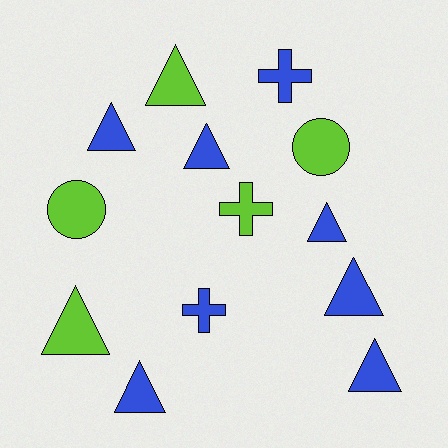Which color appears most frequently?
Blue, with 8 objects.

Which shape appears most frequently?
Triangle, with 8 objects.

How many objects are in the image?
There are 13 objects.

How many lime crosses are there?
There is 1 lime cross.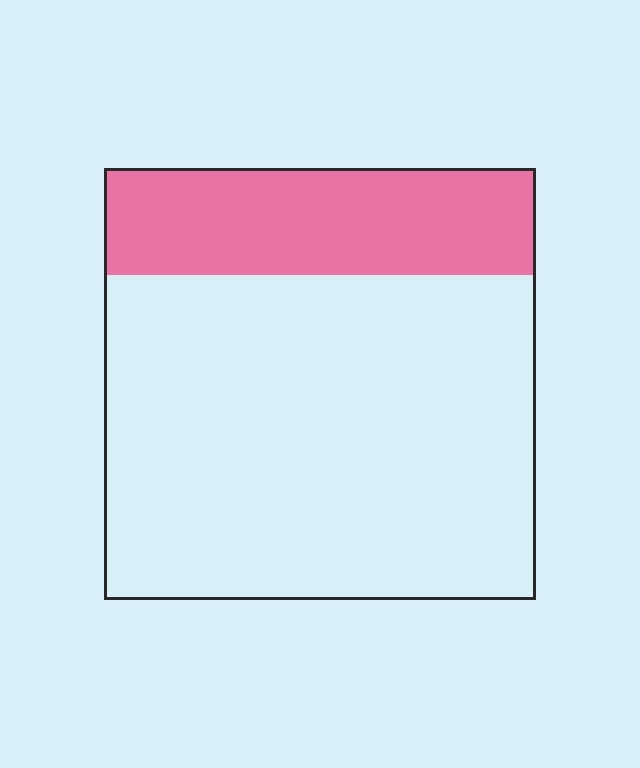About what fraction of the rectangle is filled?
About one quarter (1/4).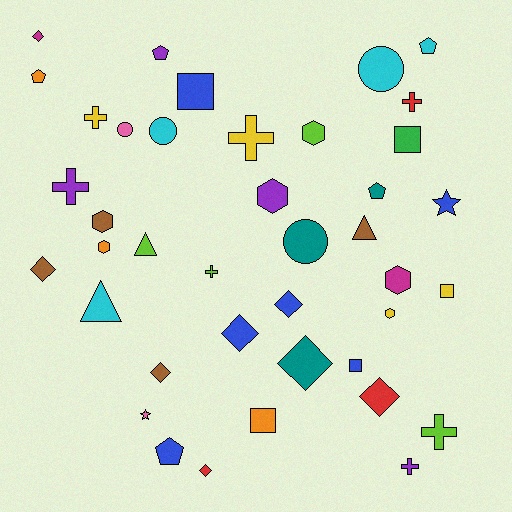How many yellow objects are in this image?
There are 4 yellow objects.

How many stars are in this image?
There are 2 stars.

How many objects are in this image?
There are 40 objects.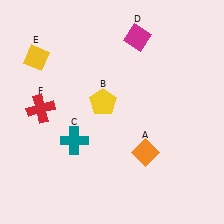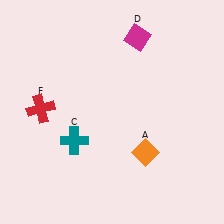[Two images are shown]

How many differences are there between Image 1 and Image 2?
There are 2 differences between the two images.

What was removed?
The yellow diamond (E), the yellow pentagon (B) were removed in Image 2.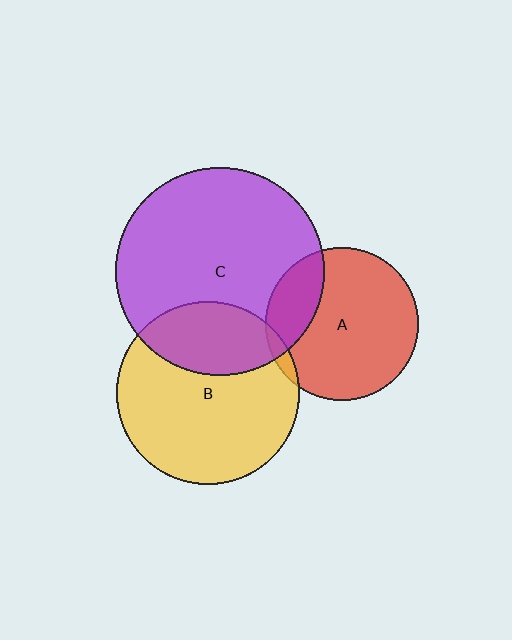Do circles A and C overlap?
Yes.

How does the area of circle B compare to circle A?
Approximately 1.4 times.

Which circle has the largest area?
Circle C (purple).